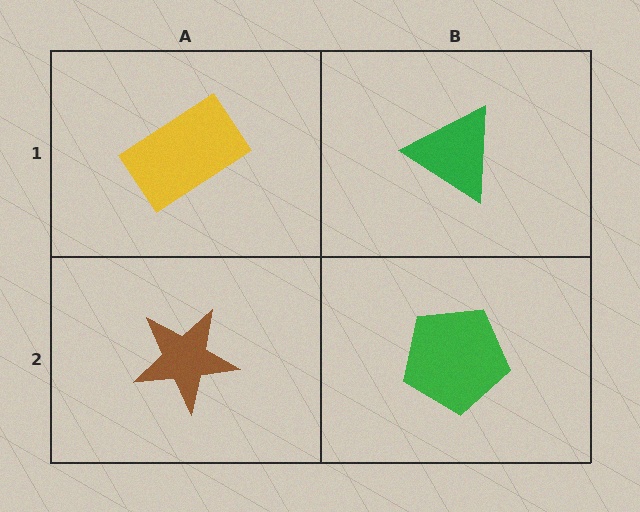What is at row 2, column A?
A brown star.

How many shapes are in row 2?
2 shapes.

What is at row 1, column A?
A yellow rectangle.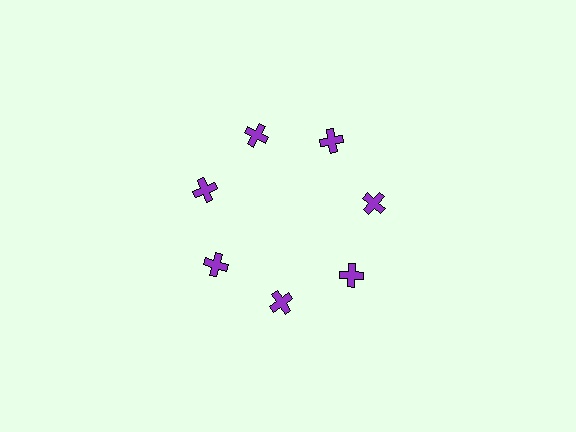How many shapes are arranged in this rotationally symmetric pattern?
There are 7 shapes, arranged in 7 groups of 1.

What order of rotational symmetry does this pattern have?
This pattern has 7-fold rotational symmetry.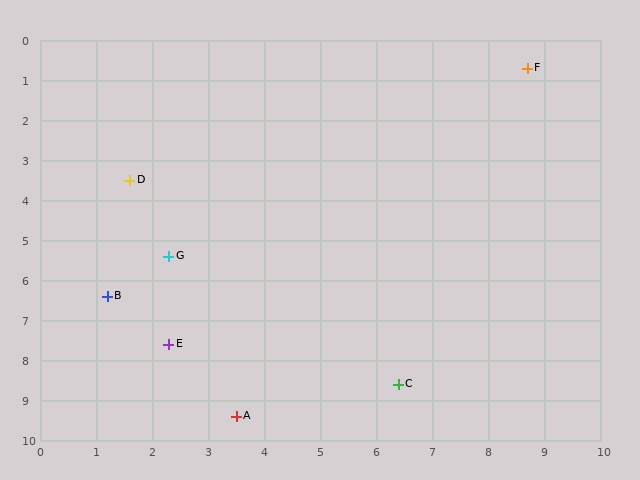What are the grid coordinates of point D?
Point D is at approximately (1.6, 3.5).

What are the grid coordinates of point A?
Point A is at approximately (3.5, 9.4).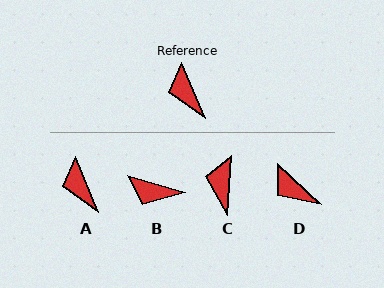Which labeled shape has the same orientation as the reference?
A.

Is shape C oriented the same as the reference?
No, it is off by about 27 degrees.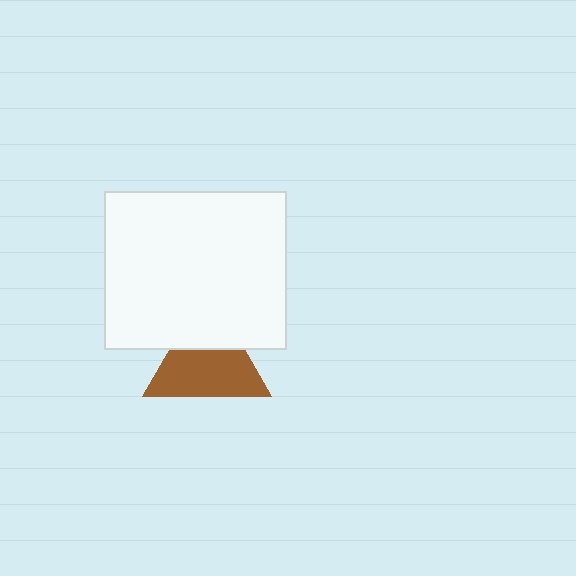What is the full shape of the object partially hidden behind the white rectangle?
The partially hidden object is a brown triangle.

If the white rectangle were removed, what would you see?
You would see the complete brown triangle.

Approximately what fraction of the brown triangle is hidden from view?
Roughly 33% of the brown triangle is hidden behind the white rectangle.